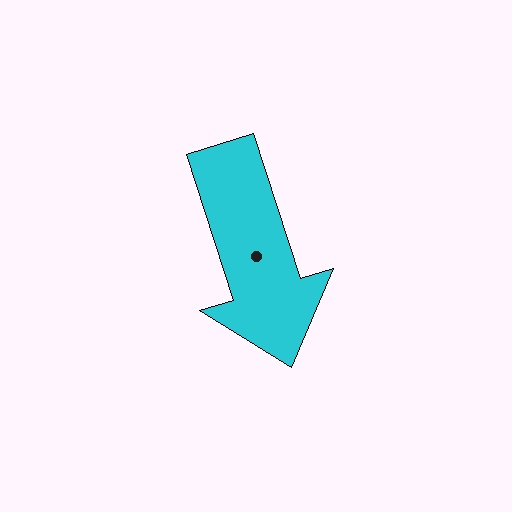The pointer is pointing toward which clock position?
Roughly 5 o'clock.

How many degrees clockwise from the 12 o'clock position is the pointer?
Approximately 162 degrees.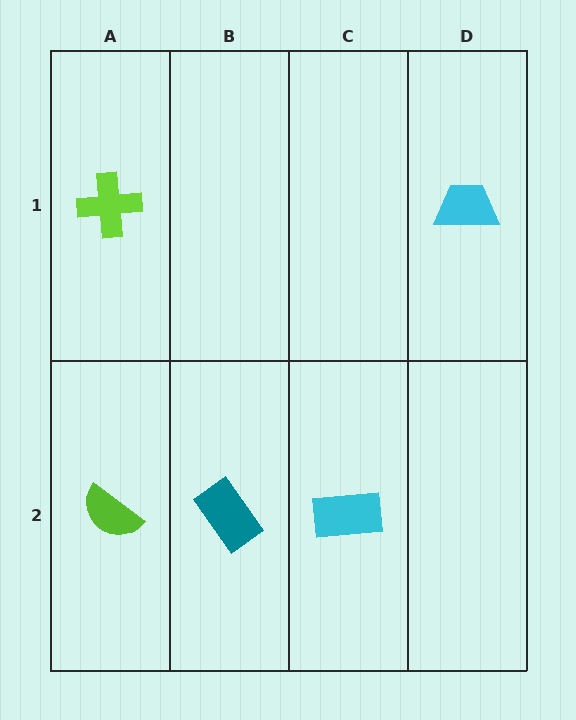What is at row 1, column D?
A cyan trapezoid.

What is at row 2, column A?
A lime semicircle.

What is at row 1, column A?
A lime cross.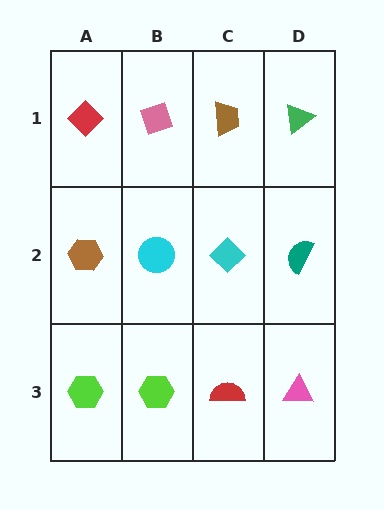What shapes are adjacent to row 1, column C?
A cyan diamond (row 2, column C), a pink diamond (row 1, column B), a green triangle (row 1, column D).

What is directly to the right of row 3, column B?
A red semicircle.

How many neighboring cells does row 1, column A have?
2.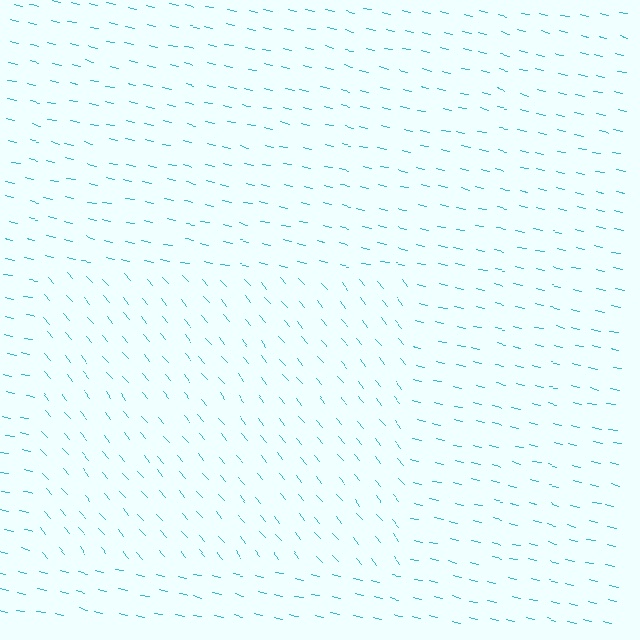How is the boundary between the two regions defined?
The boundary is defined purely by a change in line orientation (approximately 37 degrees difference). All lines are the same color and thickness.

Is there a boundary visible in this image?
Yes, there is a texture boundary formed by a change in line orientation.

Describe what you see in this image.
The image is filled with small cyan line segments. A rectangle region in the image has lines oriented differently from the surrounding lines, creating a visible texture boundary.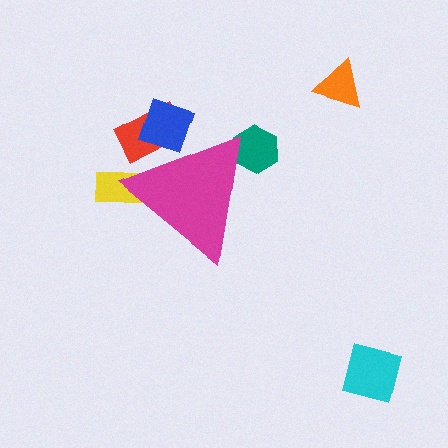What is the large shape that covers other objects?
A magenta triangle.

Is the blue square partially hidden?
Yes, the blue square is partially hidden behind the magenta triangle.